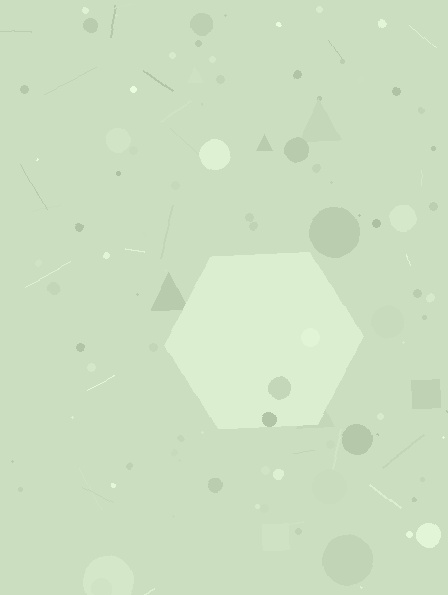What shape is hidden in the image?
A hexagon is hidden in the image.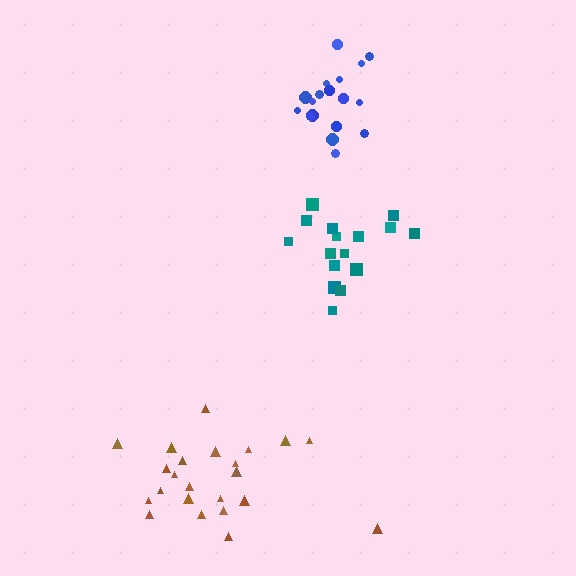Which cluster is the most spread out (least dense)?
Brown.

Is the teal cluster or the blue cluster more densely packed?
Blue.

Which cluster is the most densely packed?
Blue.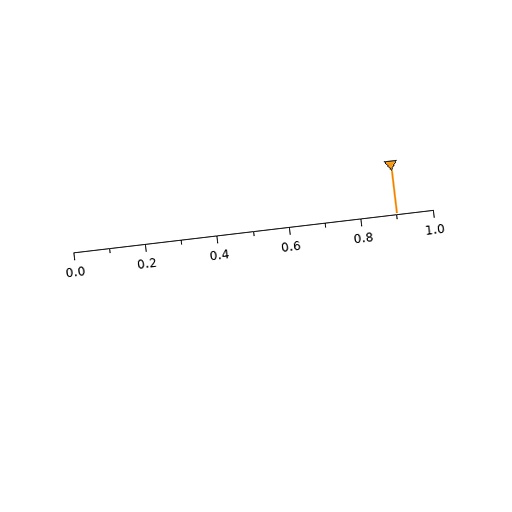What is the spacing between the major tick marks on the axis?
The major ticks are spaced 0.2 apart.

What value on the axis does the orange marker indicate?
The marker indicates approximately 0.9.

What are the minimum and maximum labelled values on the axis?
The axis runs from 0.0 to 1.0.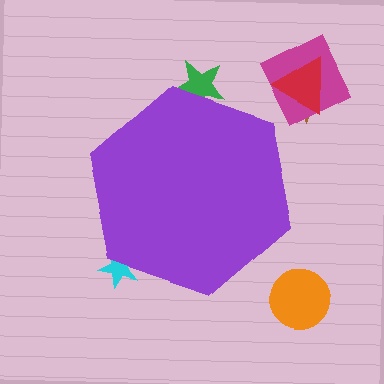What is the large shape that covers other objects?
A purple hexagon.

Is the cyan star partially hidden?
Yes, the cyan star is partially hidden behind the purple hexagon.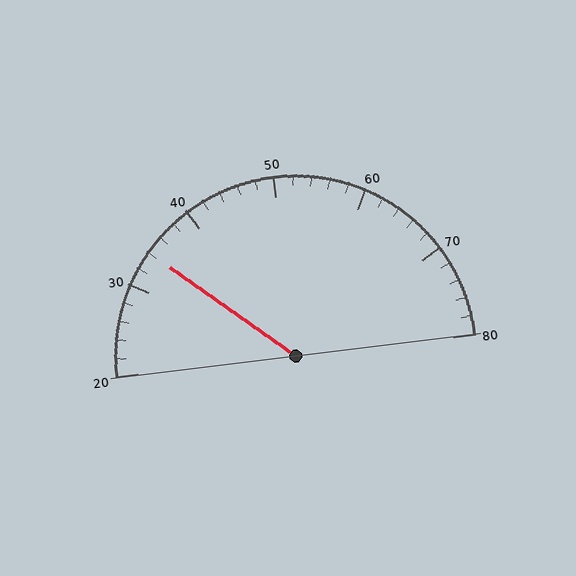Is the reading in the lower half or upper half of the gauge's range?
The reading is in the lower half of the range (20 to 80).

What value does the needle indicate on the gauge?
The needle indicates approximately 34.